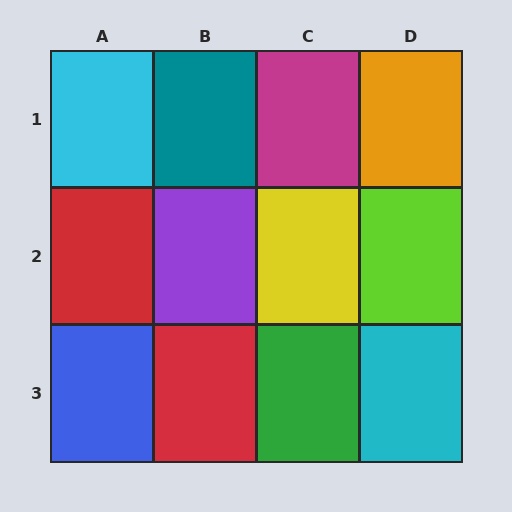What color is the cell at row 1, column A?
Cyan.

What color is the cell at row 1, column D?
Orange.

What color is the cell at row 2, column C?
Yellow.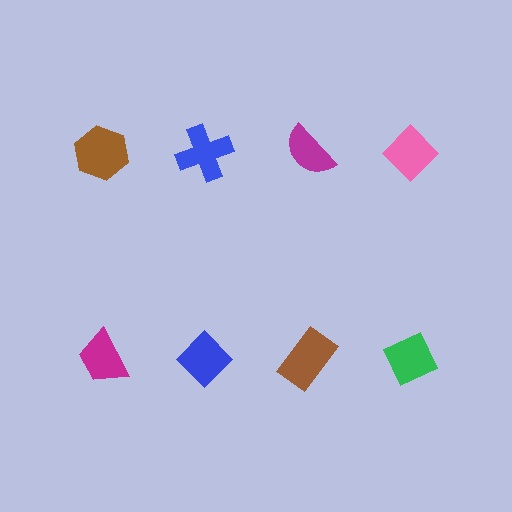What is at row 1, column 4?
A pink diamond.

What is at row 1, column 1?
A brown hexagon.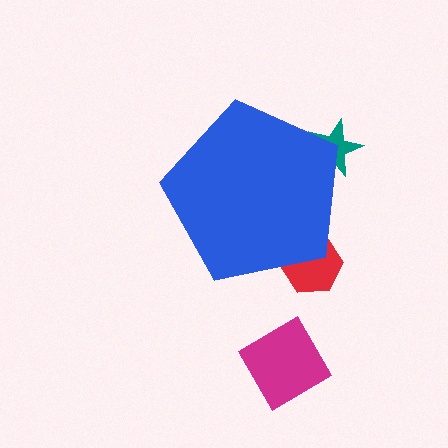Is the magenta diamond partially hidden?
No, the magenta diamond is fully visible.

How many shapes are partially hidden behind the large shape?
2 shapes are partially hidden.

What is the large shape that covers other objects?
A blue pentagon.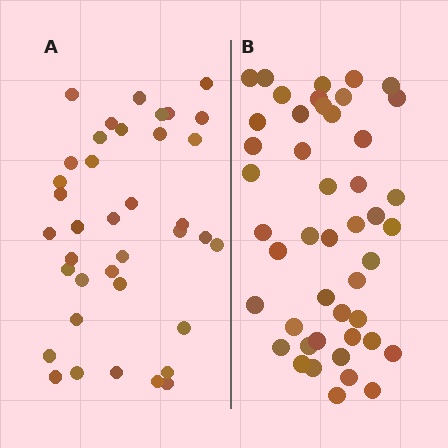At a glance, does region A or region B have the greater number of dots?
Region B (the right region) has more dots.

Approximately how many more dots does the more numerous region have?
Region B has roughly 8 or so more dots than region A.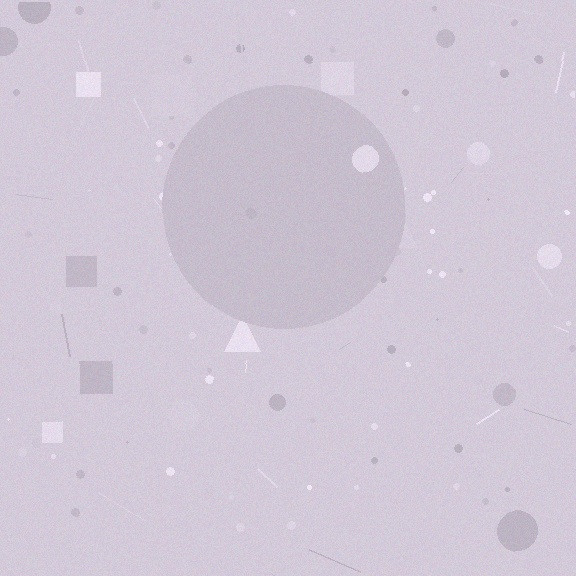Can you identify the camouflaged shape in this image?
The camouflaged shape is a circle.